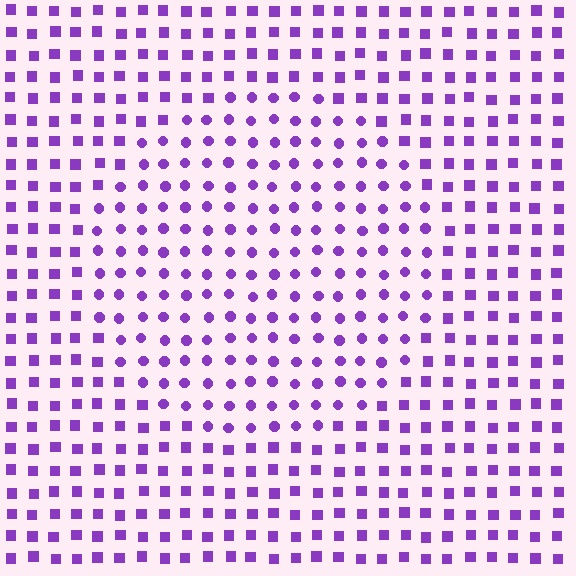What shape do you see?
I see a circle.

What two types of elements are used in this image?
The image uses circles inside the circle region and squares outside it.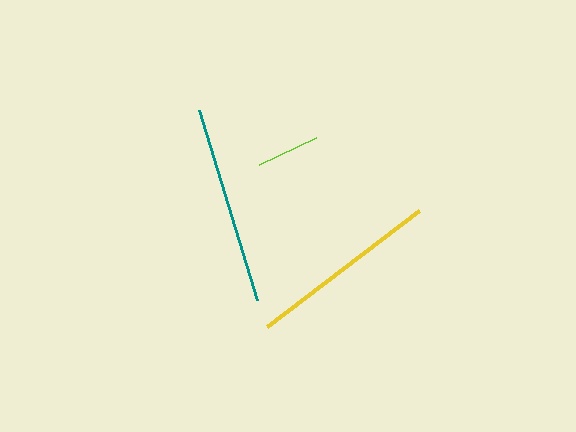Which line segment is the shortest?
The lime line is the shortest at approximately 64 pixels.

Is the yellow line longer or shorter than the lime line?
The yellow line is longer than the lime line.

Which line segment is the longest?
The teal line is the longest at approximately 199 pixels.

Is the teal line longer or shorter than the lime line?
The teal line is longer than the lime line.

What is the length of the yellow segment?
The yellow segment is approximately 191 pixels long.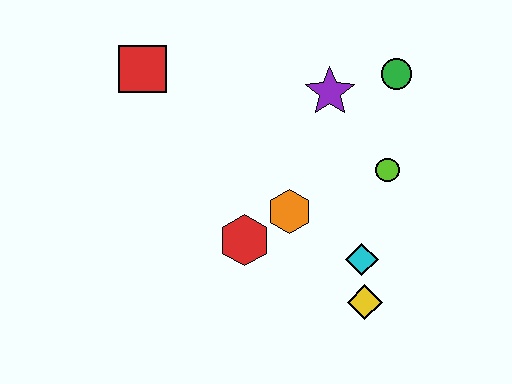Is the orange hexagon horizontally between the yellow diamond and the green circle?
No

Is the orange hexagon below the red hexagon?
No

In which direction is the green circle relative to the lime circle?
The green circle is above the lime circle.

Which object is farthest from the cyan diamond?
The red square is farthest from the cyan diamond.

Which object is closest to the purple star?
The green circle is closest to the purple star.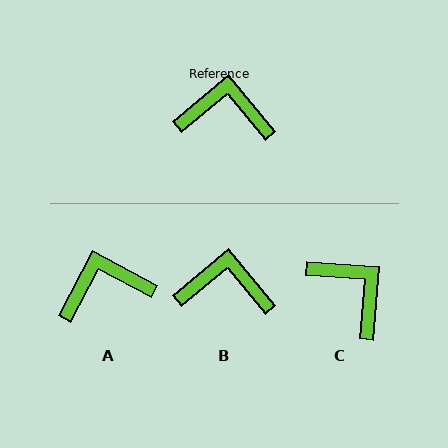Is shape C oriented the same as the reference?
No, it is off by about 44 degrees.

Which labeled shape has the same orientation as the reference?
B.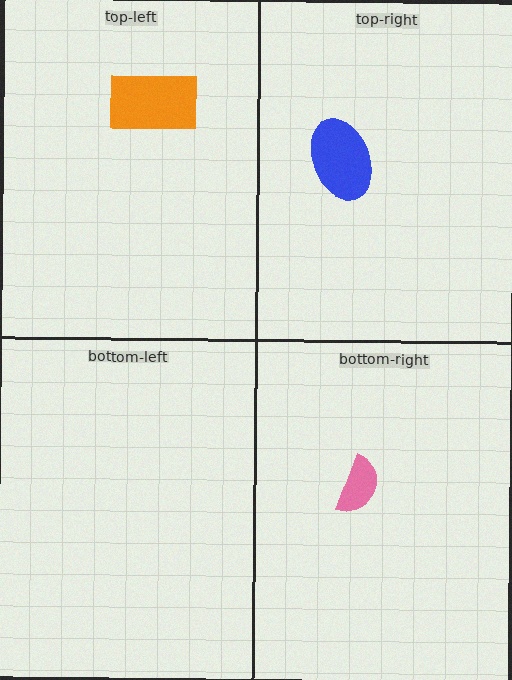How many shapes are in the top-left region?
1.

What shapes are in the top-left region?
The orange rectangle.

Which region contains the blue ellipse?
The top-right region.